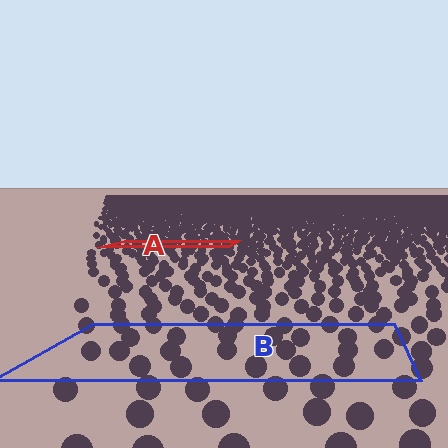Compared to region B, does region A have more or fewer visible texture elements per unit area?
Region A has more texture elements per unit area — they are packed more densely because it is farther away.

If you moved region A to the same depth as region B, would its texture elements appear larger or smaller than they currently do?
They would appear larger. At a closer depth, the same texture elements are projected at a bigger on-screen size.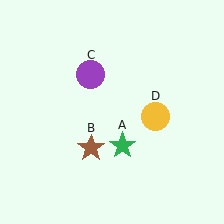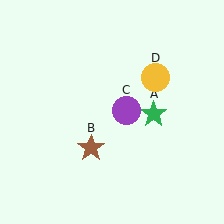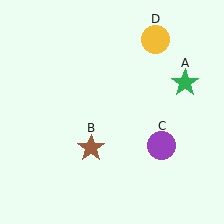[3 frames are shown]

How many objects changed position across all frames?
3 objects changed position: green star (object A), purple circle (object C), yellow circle (object D).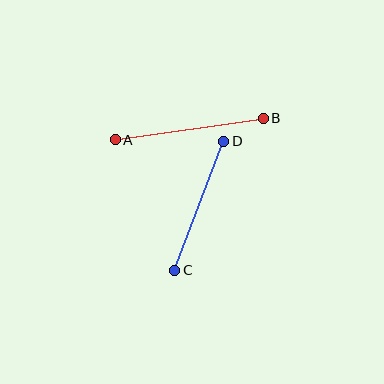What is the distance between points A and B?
The distance is approximately 149 pixels.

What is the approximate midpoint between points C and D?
The midpoint is at approximately (199, 206) pixels.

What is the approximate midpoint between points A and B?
The midpoint is at approximately (189, 129) pixels.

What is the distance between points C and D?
The distance is approximately 138 pixels.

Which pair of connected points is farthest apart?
Points A and B are farthest apart.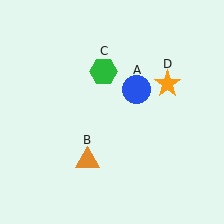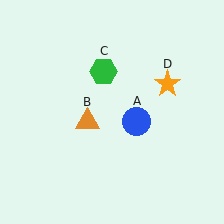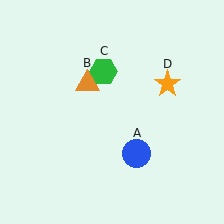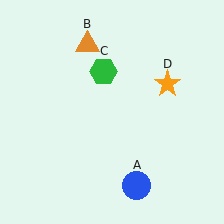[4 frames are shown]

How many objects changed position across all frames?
2 objects changed position: blue circle (object A), orange triangle (object B).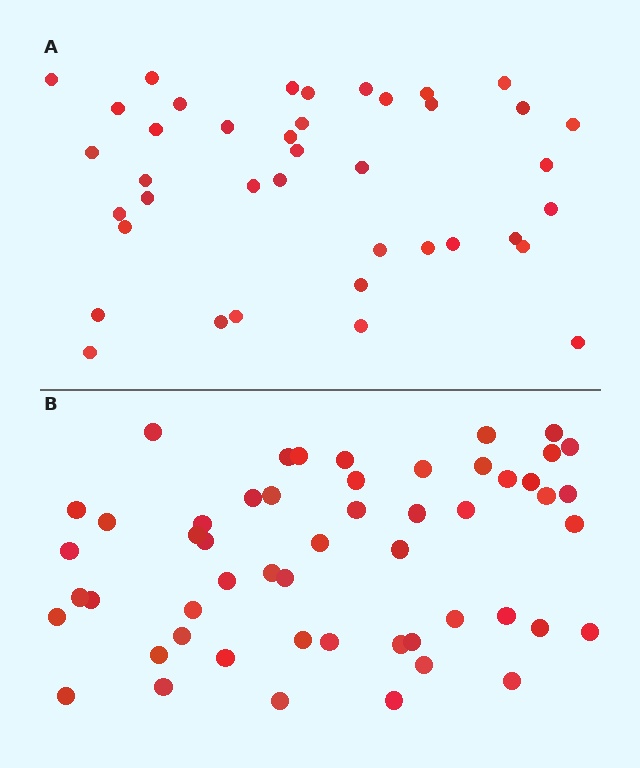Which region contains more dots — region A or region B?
Region B (the bottom region) has more dots.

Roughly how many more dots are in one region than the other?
Region B has approximately 15 more dots than region A.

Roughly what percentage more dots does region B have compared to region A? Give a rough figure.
About 30% more.